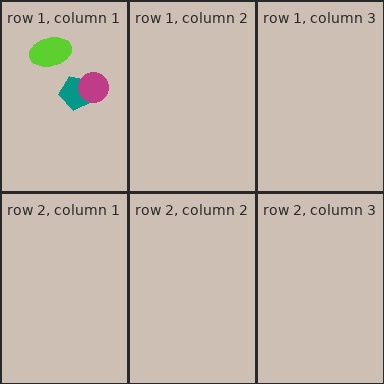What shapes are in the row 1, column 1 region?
The teal pentagon, the magenta circle, the lime ellipse.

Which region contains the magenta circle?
The row 1, column 1 region.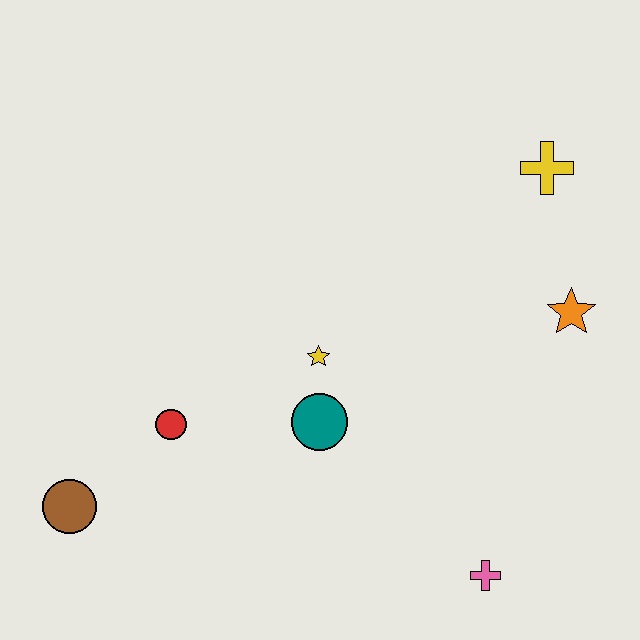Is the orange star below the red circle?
No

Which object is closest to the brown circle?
The red circle is closest to the brown circle.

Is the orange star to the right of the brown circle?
Yes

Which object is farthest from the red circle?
The yellow cross is farthest from the red circle.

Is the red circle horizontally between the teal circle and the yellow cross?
No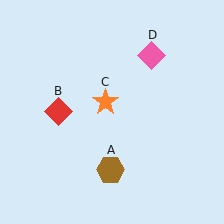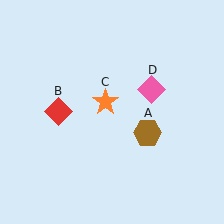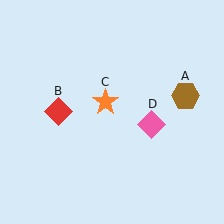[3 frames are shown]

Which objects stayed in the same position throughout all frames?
Red diamond (object B) and orange star (object C) remained stationary.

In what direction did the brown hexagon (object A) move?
The brown hexagon (object A) moved up and to the right.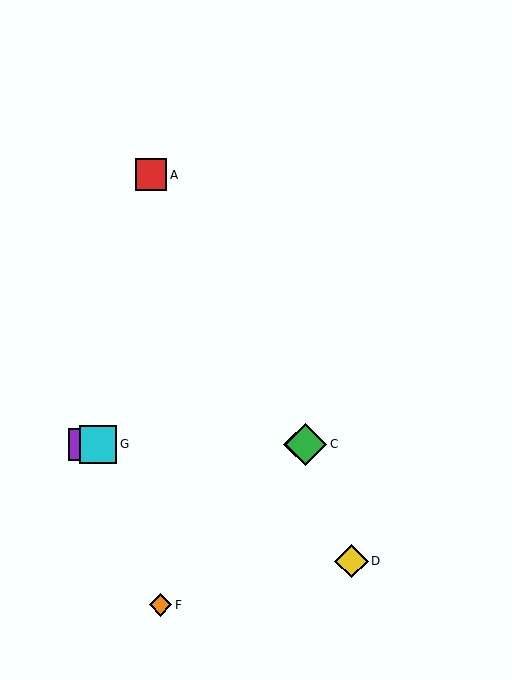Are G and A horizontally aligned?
No, G is at y≈444 and A is at y≈175.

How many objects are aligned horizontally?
4 objects (B, C, E, G) are aligned horizontally.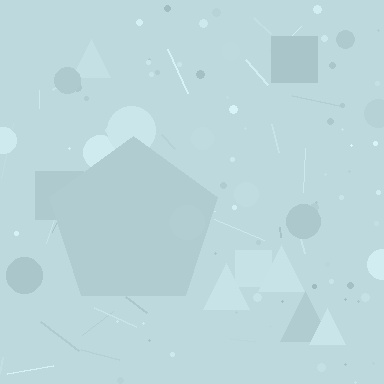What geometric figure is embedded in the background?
A pentagon is embedded in the background.